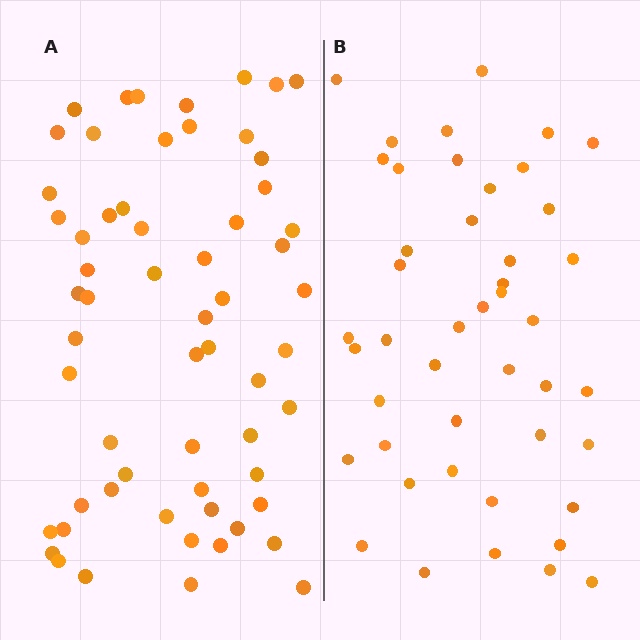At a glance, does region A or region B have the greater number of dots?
Region A (the left region) has more dots.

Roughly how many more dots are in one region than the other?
Region A has approximately 15 more dots than region B.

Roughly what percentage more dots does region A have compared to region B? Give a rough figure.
About 35% more.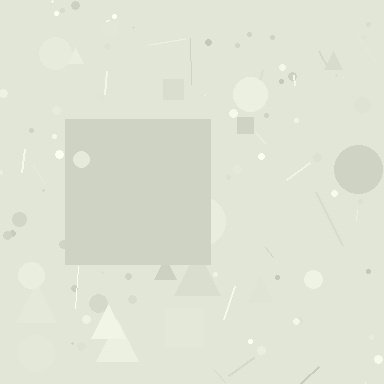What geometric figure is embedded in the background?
A square is embedded in the background.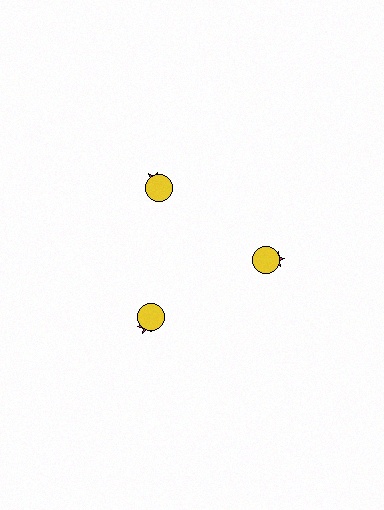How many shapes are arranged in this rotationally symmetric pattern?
There are 6 shapes, arranged in 3 groups of 2.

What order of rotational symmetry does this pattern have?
This pattern has 3-fold rotational symmetry.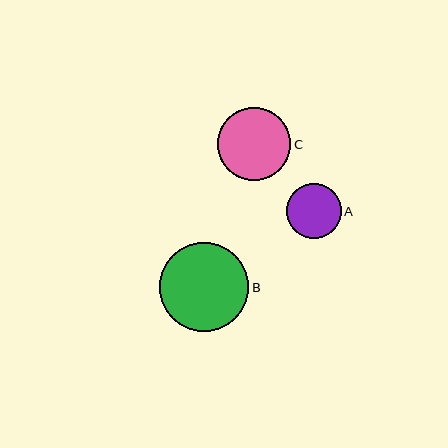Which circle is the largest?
Circle B is the largest with a size of approximately 89 pixels.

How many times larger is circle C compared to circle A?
Circle C is approximately 1.3 times the size of circle A.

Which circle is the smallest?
Circle A is the smallest with a size of approximately 55 pixels.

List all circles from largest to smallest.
From largest to smallest: B, C, A.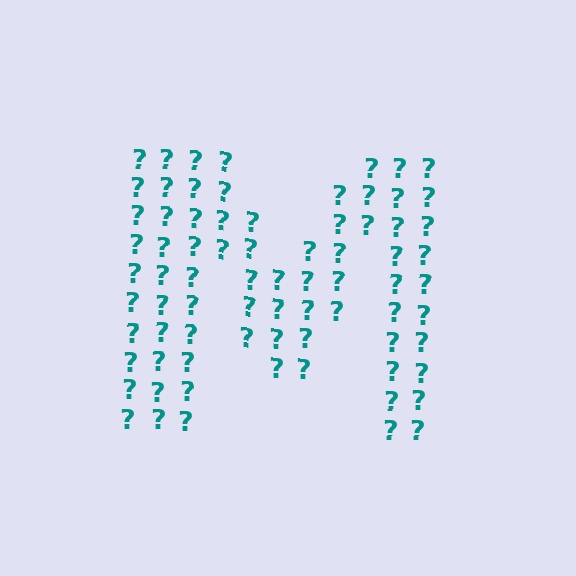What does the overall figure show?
The overall figure shows the letter M.